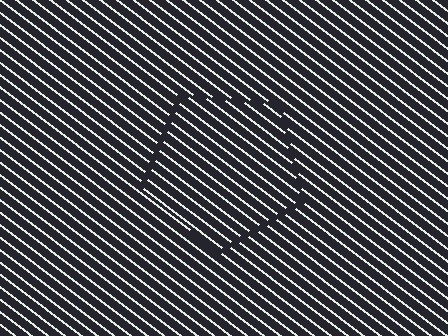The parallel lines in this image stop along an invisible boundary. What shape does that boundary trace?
An illusory pentagon. The interior of the shape contains the same grating, shifted by half a period — the contour is defined by the phase discontinuity where line-ends from the inner and outer gratings abut.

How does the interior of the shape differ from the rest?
The interior of the shape contains the same grating, shifted by half a period — the contour is defined by the phase discontinuity where line-ends from the inner and outer gratings abut.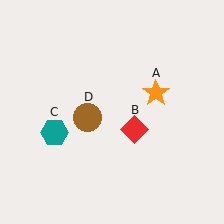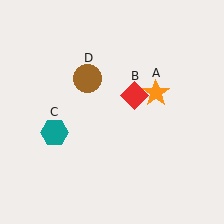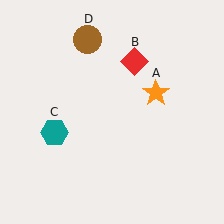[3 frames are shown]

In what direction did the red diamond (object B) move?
The red diamond (object B) moved up.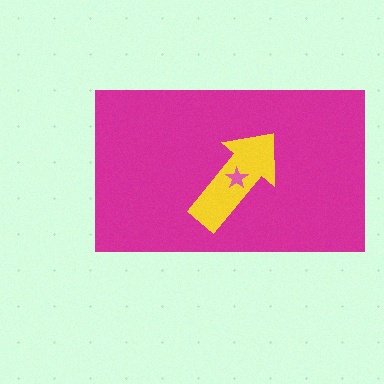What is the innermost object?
The pink star.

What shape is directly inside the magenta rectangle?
The yellow arrow.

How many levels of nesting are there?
3.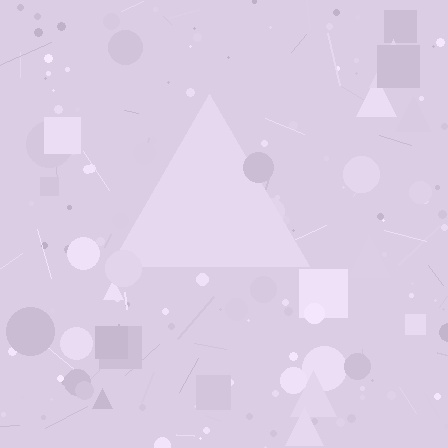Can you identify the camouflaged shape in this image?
The camouflaged shape is a triangle.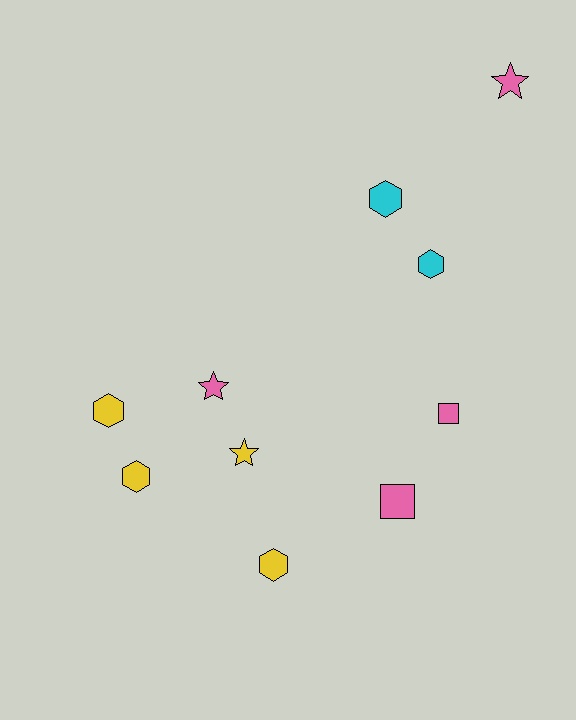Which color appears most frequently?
Yellow, with 4 objects.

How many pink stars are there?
There are 2 pink stars.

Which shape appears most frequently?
Hexagon, with 5 objects.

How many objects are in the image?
There are 10 objects.